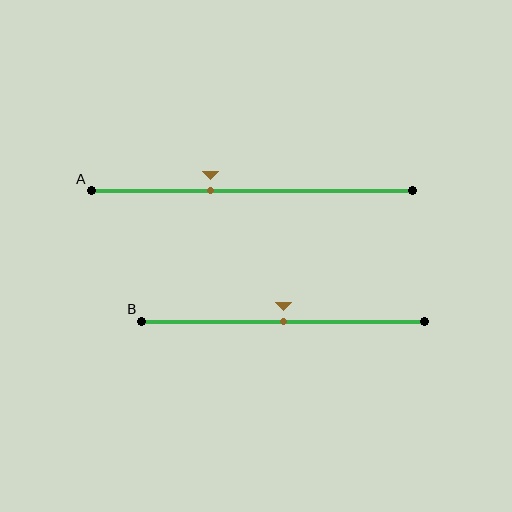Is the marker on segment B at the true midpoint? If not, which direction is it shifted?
Yes, the marker on segment B is at the true midpoint.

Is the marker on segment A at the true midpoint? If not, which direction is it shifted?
No, the marker on segment A is shifted to the left by about 13% of the segment length.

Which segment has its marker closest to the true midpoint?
Segment B has its marker closest to the true midpoint.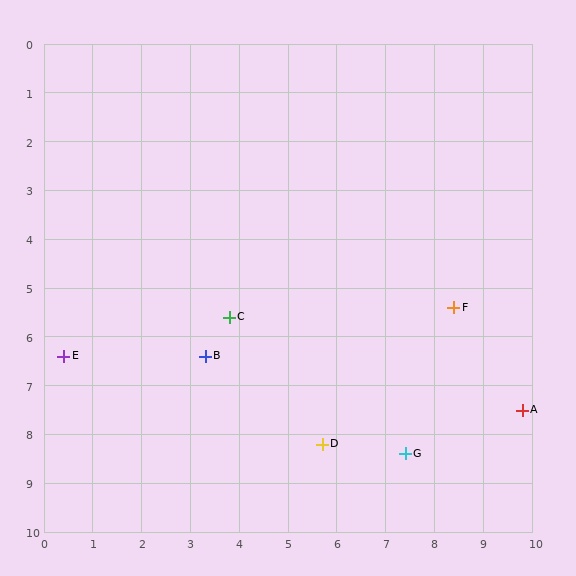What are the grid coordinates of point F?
Point F is at approximately (8.4, 5.4).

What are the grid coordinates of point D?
Point D is at approximately (5.7, 8.2).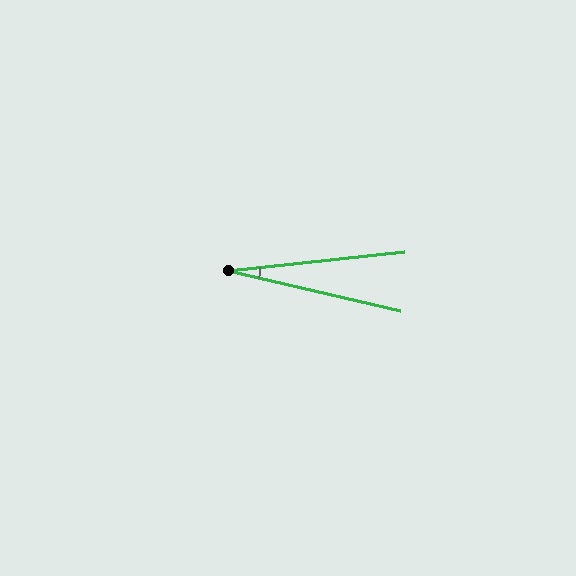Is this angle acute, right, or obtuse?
It is acute.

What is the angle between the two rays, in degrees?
Approximately 19 degrees.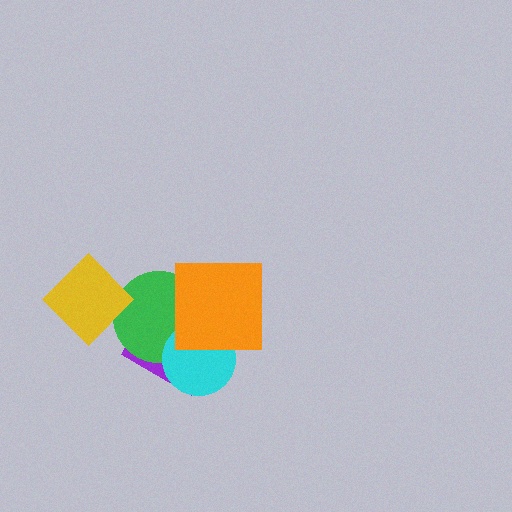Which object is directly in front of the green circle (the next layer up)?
The cyan circle is directly in front of the green circle.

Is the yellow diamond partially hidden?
No, no other shape covers it.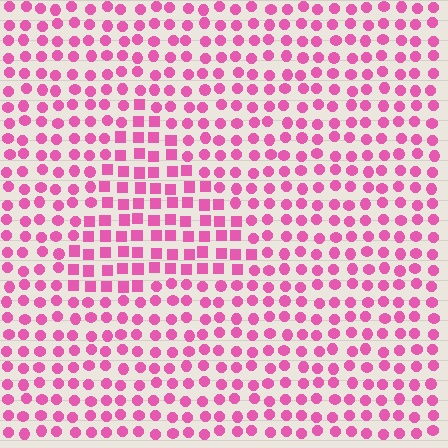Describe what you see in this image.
The image is filled with small pink elements arranged in a uniform grid. A triangle-shaped region contains squares, while the surrounding area contains circles. The boundary is defined purely by the change in element shape.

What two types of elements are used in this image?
The image uses squares inside the triangle region and circles outside it.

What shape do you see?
I see a triangle.